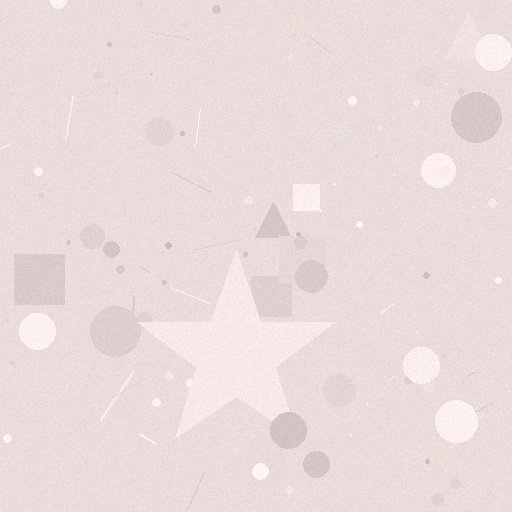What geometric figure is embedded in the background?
A star is embedded in the background.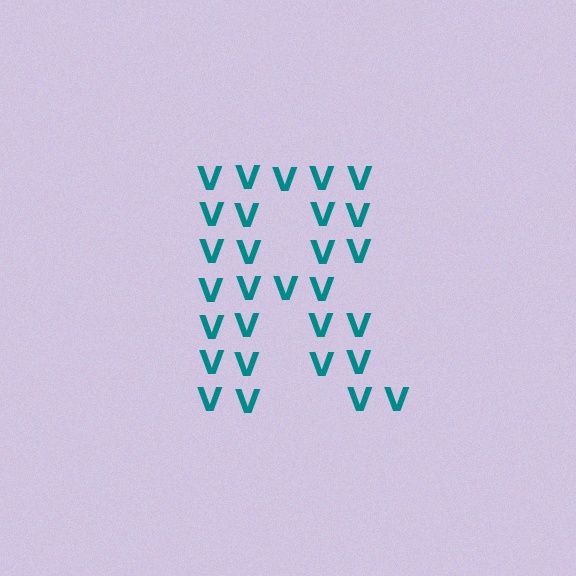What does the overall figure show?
The overall figure shows the letter R.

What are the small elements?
The small elements are letter V's.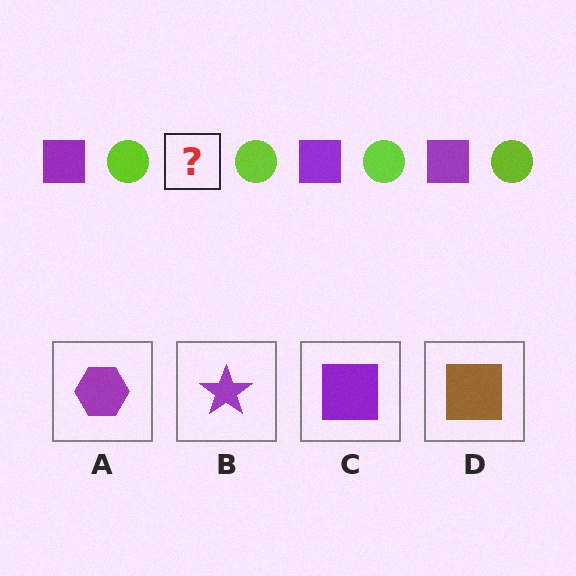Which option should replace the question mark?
Option C.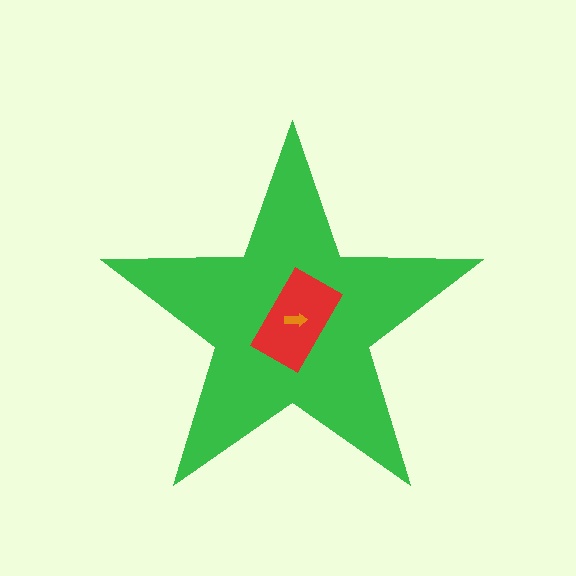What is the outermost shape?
The green star.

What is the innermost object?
The orange arrow.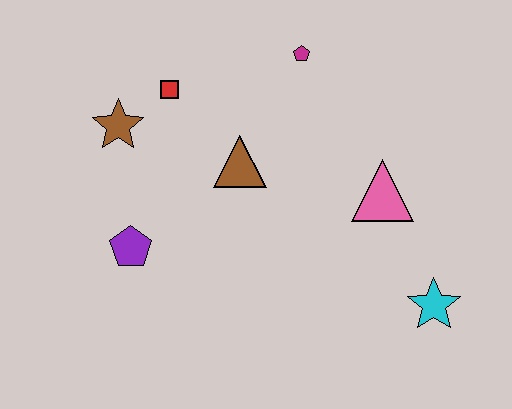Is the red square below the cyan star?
No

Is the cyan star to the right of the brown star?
Yes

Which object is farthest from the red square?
The cyan star is farthest from the red square.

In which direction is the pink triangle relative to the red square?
The pink triangle is to the right of the red square.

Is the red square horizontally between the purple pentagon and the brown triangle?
Yes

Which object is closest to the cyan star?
The pink triangle is closest to the cyan star.